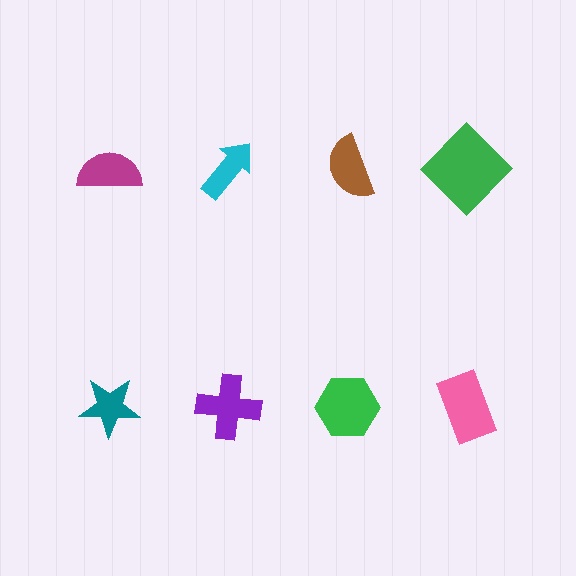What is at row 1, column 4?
A green diamond.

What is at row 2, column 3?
A green hexagon.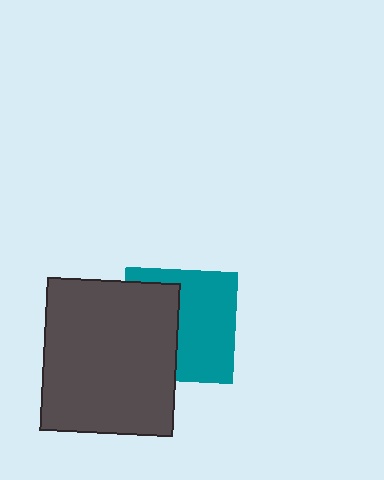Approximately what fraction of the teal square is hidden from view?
Roughly 44% of the teal square is hidden behind the dark gray rectangle.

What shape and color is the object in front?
The object in front is a dark gray rectangle.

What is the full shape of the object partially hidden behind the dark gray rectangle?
The partially hidden object is a teal square.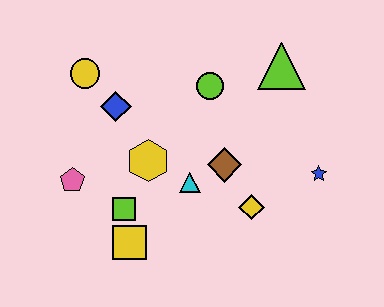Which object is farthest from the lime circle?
The yellow square is farthest from the lime circle.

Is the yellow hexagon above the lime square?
Yes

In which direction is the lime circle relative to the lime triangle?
The lime circle is to the left of the lime triangle.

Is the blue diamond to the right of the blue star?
No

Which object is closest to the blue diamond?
The yellow circle is closest to the blue diamond.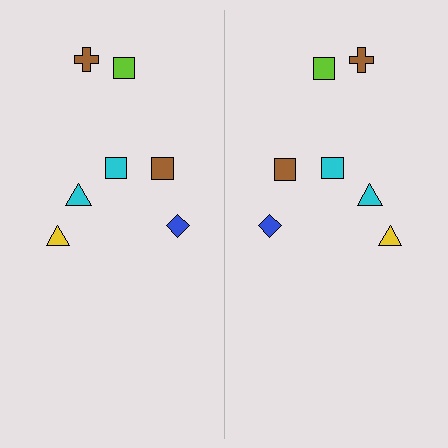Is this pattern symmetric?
Yes, this pattern has bilateral (reflection) symmetry.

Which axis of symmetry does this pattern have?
The pattern has a vertical axis of symmetry running through the center of the image.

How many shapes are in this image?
There are 14 shapes in this image.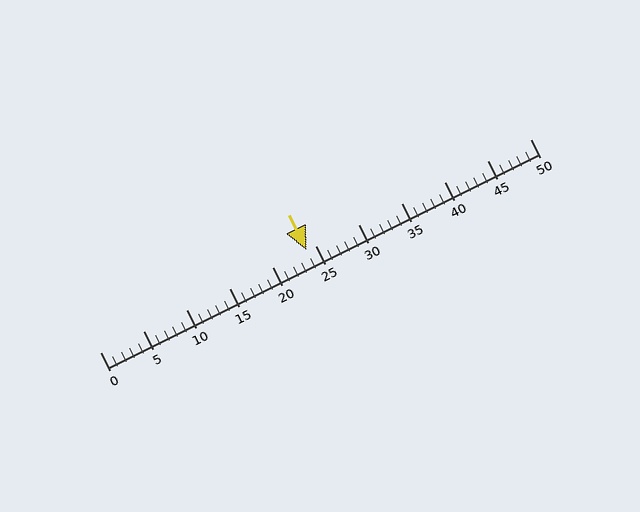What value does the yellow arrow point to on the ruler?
The yellow arrow points to approximately 24.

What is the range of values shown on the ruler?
The ruler shows values from 0 to 50.